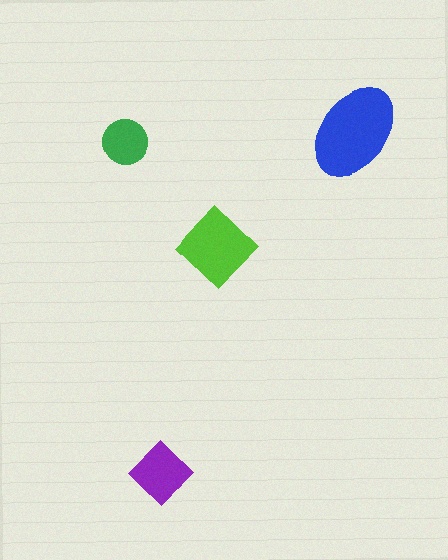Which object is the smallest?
The green circle.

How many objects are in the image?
There are 4 objects in the image.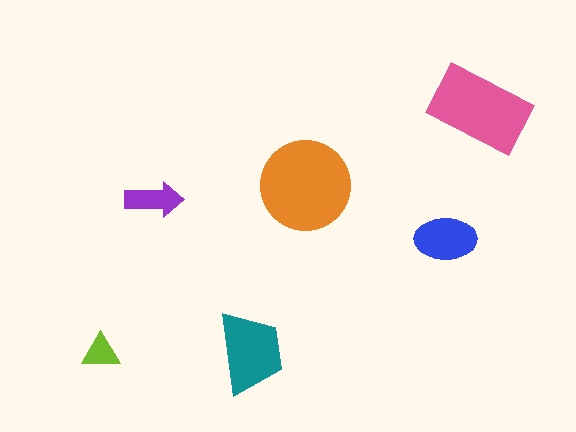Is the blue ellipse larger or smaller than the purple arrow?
Larger.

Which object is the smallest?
The lime triangle.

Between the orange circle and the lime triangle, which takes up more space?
The orange circle.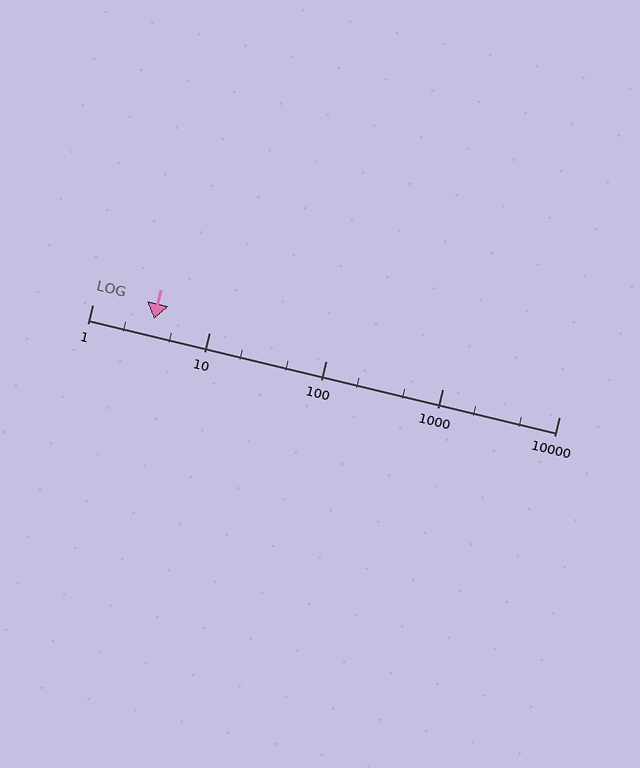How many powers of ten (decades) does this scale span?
The scale spans 4 decades, from 1 to 10000.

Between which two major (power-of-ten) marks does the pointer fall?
The pointer is between 1 and 10.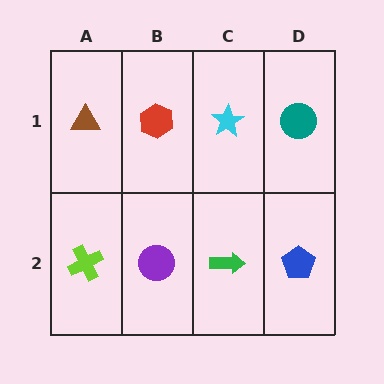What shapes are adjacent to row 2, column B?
A red hexagon (row 1, column B), a lime cross (row 2, column A), a green arrow (row 2, column C).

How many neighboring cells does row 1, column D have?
2.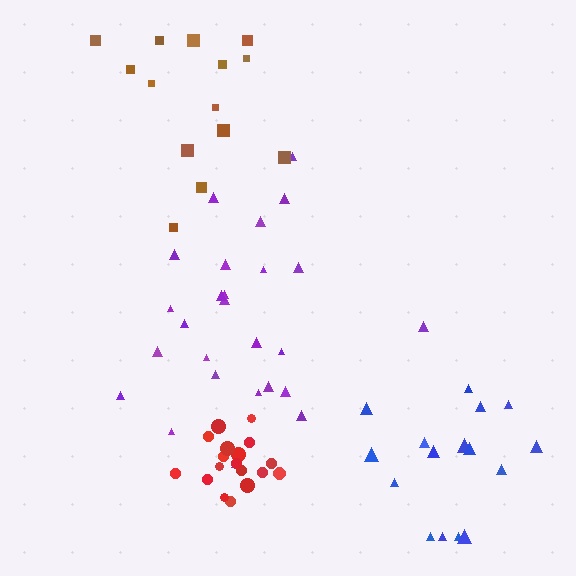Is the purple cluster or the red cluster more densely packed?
Red.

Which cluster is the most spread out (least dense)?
Blue.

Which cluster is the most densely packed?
Red.